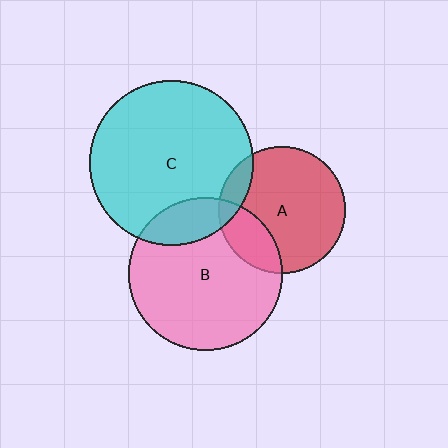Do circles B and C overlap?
Yes.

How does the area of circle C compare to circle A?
Approximately 1.7 times.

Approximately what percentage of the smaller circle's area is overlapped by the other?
Approximately 15%.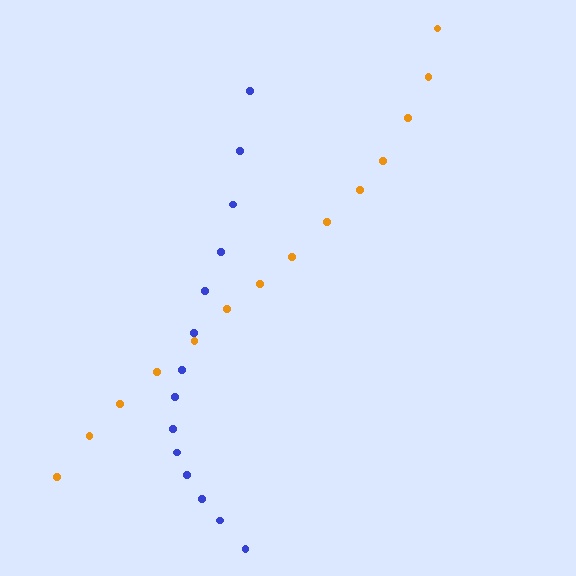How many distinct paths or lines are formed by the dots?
There are 2 distinct paths.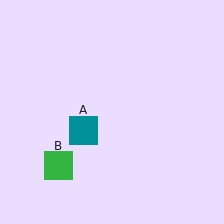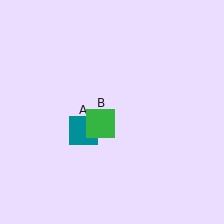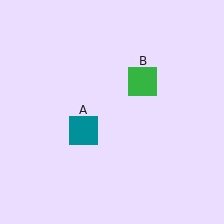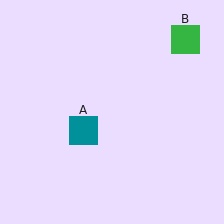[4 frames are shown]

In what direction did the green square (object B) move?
The green square (object B) moved up and to the right.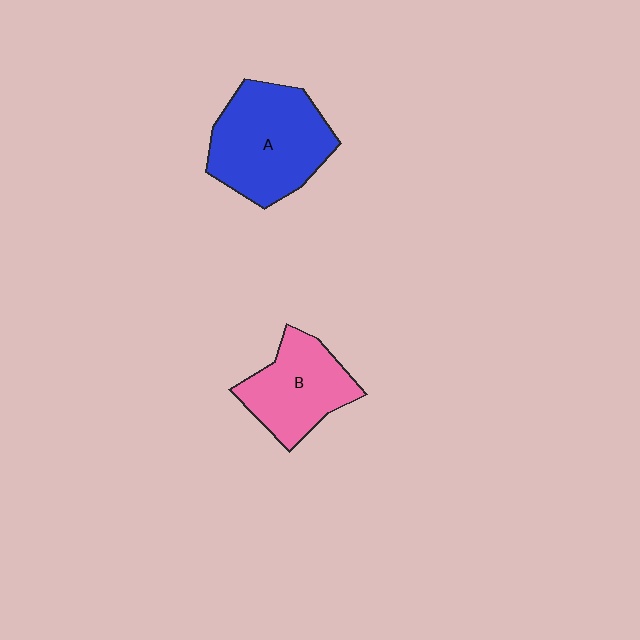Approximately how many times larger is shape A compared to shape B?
Approximately 1.4 times.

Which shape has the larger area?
Shape A (blue).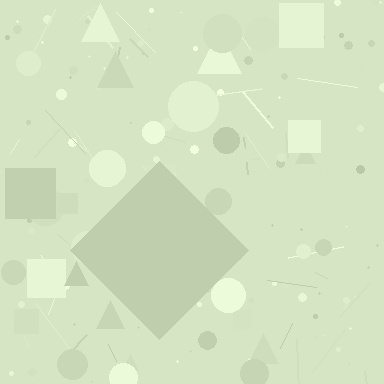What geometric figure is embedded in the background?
A diamond is embedded in the background.